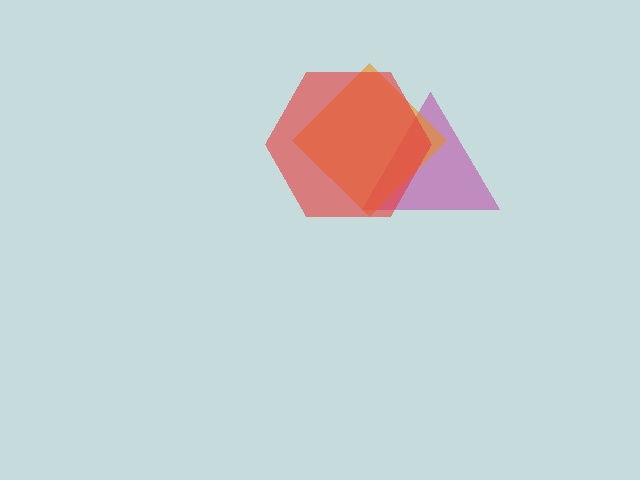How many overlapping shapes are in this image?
There are 3 overlapping shapes in the image.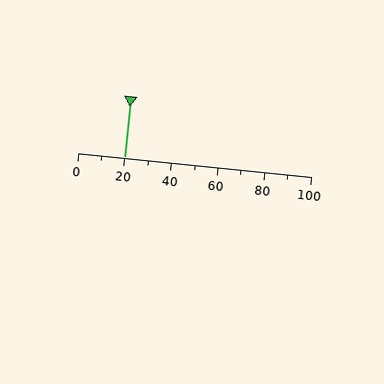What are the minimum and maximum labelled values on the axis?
The axis runs from 0 to 100.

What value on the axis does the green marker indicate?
The marker indicates approximately 20.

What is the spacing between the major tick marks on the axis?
The major ticks are spaced 20 apart.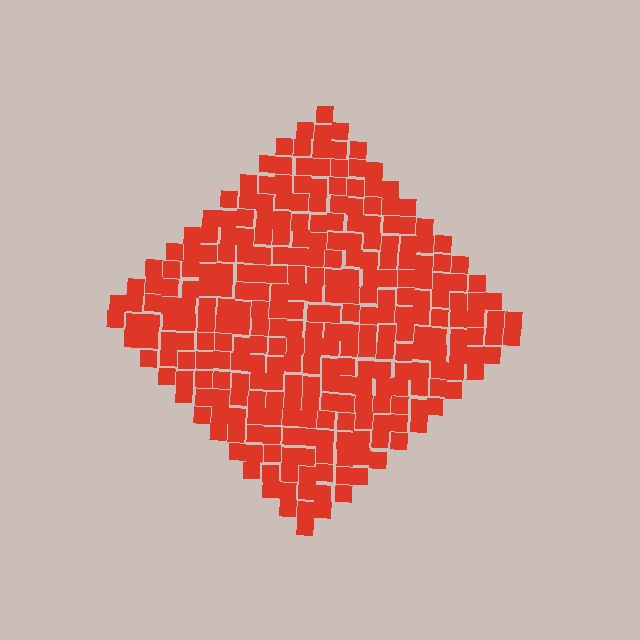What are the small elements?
The small elements are squares.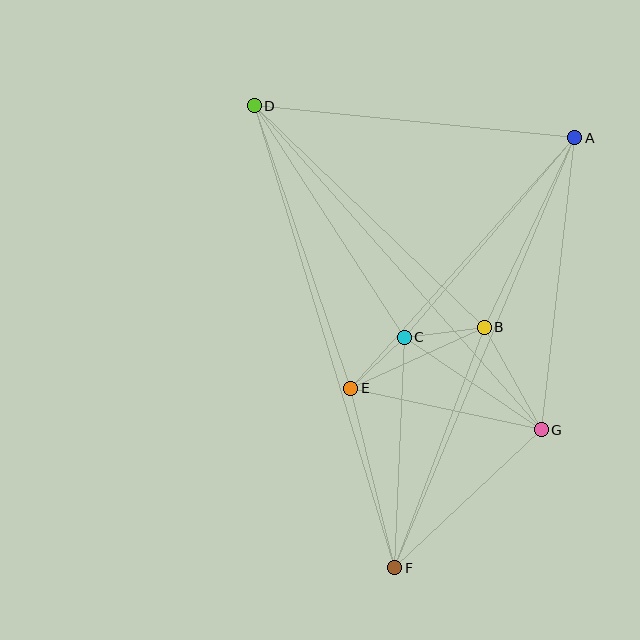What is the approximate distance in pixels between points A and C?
The distance between A and C is approximately 262 pixels.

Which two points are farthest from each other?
Points D and F are farthest from each other.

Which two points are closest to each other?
Points C and E are closest to each other.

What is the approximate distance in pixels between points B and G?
The distance between B and G is approximately 117 pixels.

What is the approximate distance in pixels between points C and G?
The distance between C and G is approximately 165 pixels.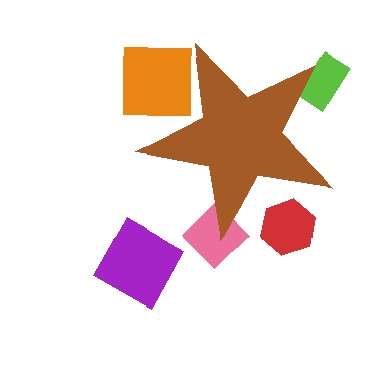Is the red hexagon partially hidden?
Yes, the red hexagon is partially hidden behind the brown star.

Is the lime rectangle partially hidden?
Yes, the lime rectangle is partially hidden behind the brown star.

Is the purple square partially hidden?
No, the purple square is fully visible.